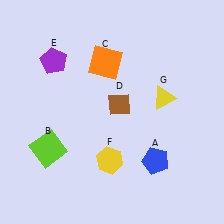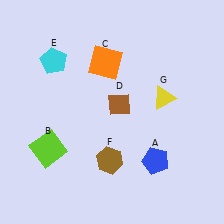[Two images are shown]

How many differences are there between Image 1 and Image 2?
There are 2 differences between the two images.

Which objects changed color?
E changed from purple to cyan. F changed from yellow to brown.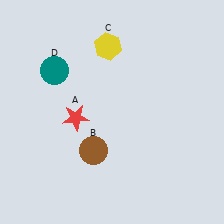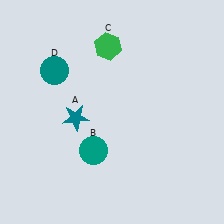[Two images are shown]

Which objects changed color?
A changed from red to teal. B changed from brown to teal. C changed from yellow to green.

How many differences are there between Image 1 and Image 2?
There are 3 differences between the two images.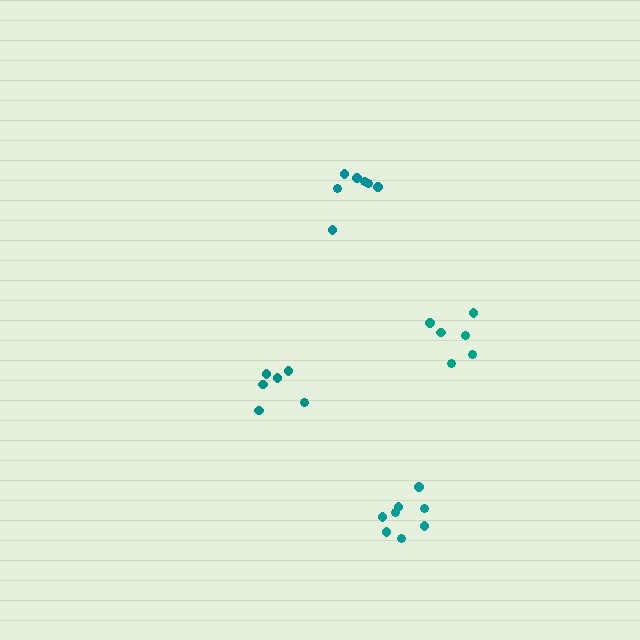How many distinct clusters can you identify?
There are 4 distinct clusters.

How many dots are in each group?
Group 1: 6 dots, Group 2: 6 dots, Group 3: 7 dots, Group 4: 8 dots (27 total).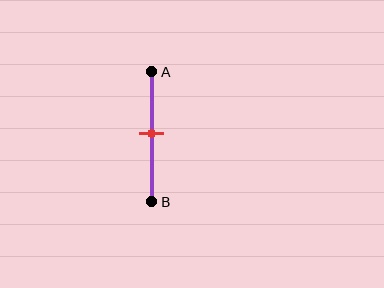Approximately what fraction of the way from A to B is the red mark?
The red mark is approximately 45% of the way from A to B.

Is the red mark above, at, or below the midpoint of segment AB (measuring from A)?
The red mark is approximately at the midpoint of segment AB.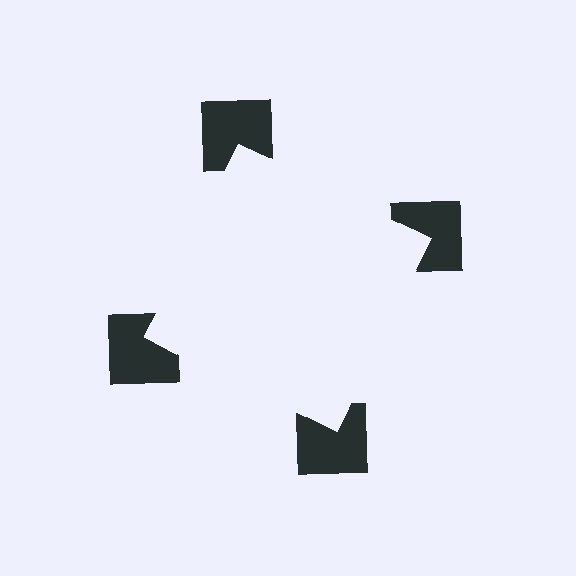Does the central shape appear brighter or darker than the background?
It typically appears slightly brighter than the background, even though no actual brightness change is drawn.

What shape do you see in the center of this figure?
An illusory square — its edges are inferred from the aligned wedge cuts in the notched squares, not physically drawn.